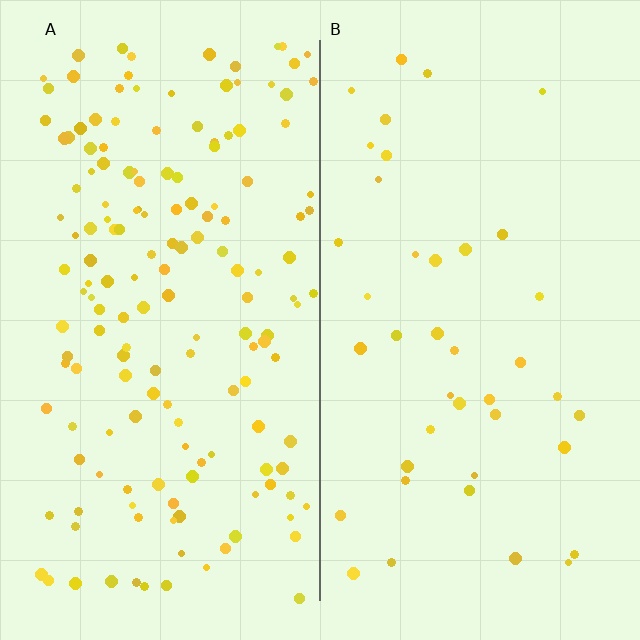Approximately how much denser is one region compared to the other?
Approximately 4.0× — region A over region B.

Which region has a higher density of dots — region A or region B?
A (the left).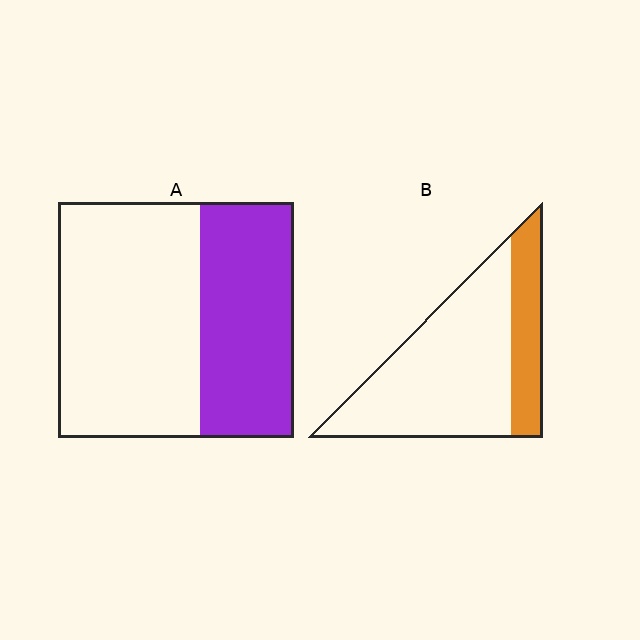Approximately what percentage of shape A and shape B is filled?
A is approximately 40% and B is approximately 25%.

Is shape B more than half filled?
No.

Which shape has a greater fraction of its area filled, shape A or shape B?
Shape A.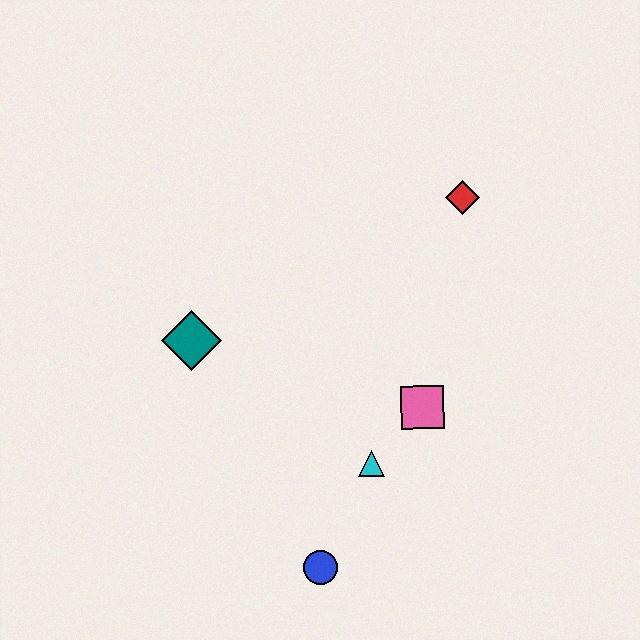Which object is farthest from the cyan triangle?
The red diamond is farthest from the cyan triangle.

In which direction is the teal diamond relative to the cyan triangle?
The teal diamond is to the left of the cyan triangle.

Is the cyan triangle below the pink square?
Yes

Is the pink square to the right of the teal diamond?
Yes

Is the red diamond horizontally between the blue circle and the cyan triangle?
No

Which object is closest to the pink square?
The cyan triangle is closest to the pink square.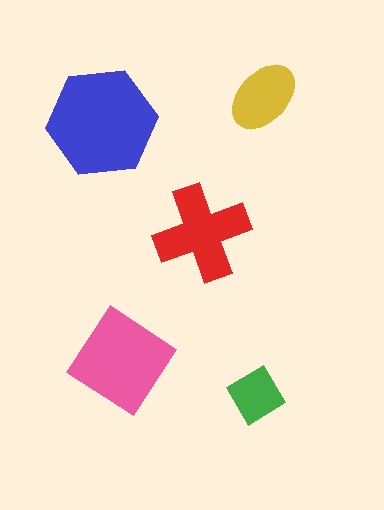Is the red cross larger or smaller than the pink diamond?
Smaller.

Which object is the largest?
The blue hexagon.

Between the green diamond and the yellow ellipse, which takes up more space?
The yellow ellipse.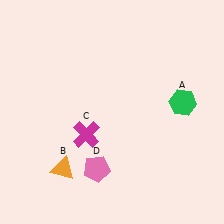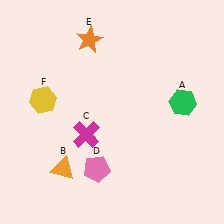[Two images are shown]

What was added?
An orange star (E), a yellow hexagon (F) were added in Image 2.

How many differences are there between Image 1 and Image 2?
There are 2 differences between the two images.